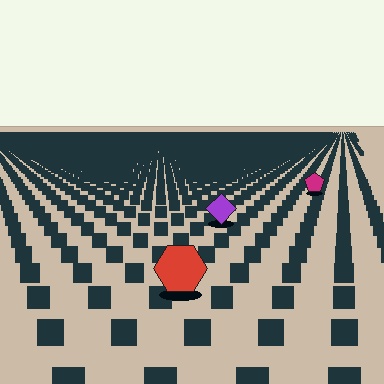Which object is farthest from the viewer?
The magenta pentagon is farthest from the viewer. It appears smaller and the ground texture around it is denser.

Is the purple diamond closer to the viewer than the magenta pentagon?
Yes. The purple diamond is closer — you can tell from the texture gradient: the ground texture is coarser near it.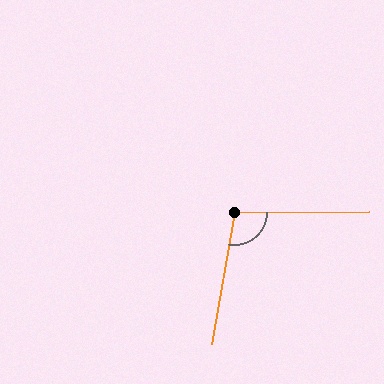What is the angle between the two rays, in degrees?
Approximately 100 degrees.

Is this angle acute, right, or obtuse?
It is obtuse.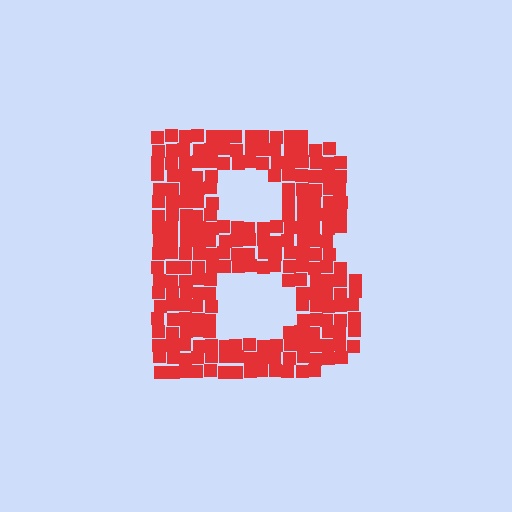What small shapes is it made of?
It is made of small squares.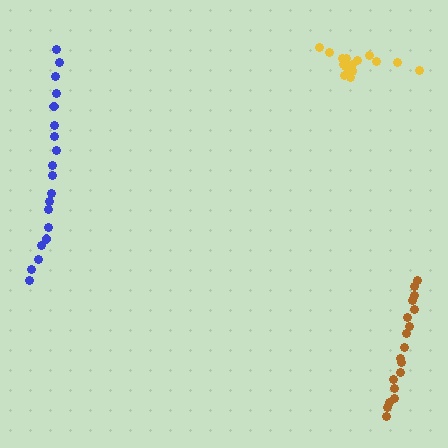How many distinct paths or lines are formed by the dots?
There are 3 distinct paths.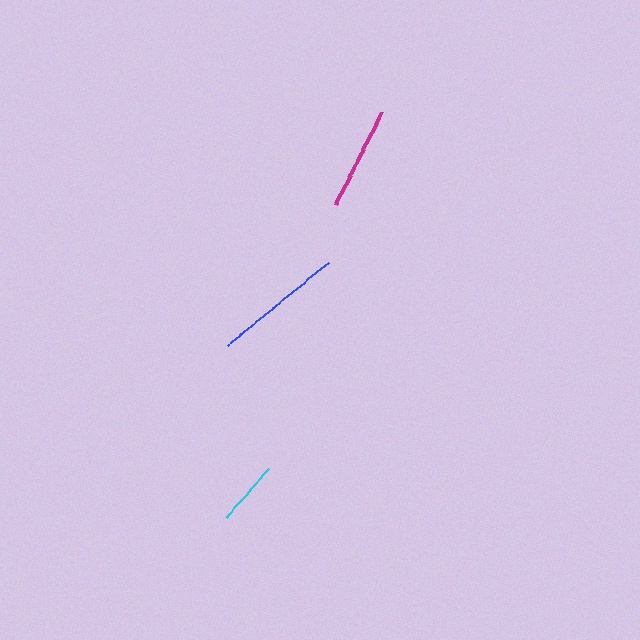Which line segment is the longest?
The blue line is the longest at approximately 131 pixels.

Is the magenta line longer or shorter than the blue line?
The blue line is longer than the magenta line.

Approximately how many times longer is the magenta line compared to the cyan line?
The magenta line is approximately 1.6 times the length of the cyan line.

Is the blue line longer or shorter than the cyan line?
The blue line is longer than the cyan line.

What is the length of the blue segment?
The blue segment is approximately 131 pixels long.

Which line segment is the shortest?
The cyan line is the shortest at approximately 65 pixels.